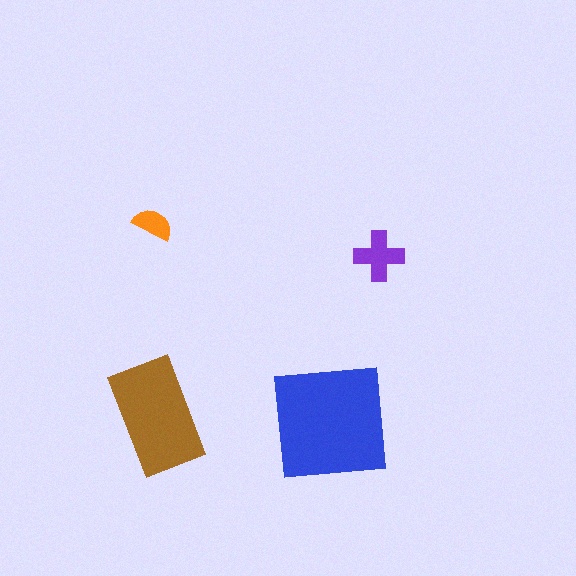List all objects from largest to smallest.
The blue square, the brown rectangle, the purple cross, the orange semicircle.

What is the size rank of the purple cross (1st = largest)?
3rd.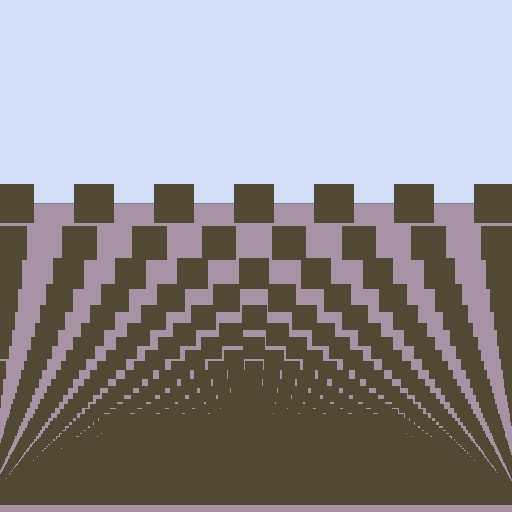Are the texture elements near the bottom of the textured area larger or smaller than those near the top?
Smaller. The gradient is inverted — elements near the bottom are smaller and denser.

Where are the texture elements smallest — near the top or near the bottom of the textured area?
Near the bottom.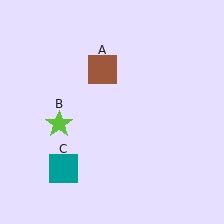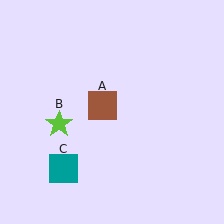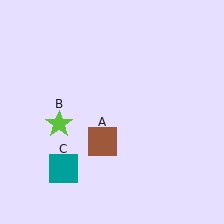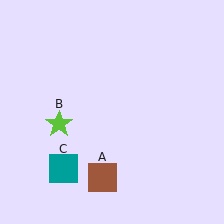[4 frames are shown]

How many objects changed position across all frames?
1 object changed position: brown square (object A).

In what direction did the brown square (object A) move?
The brown square (object A) moved down.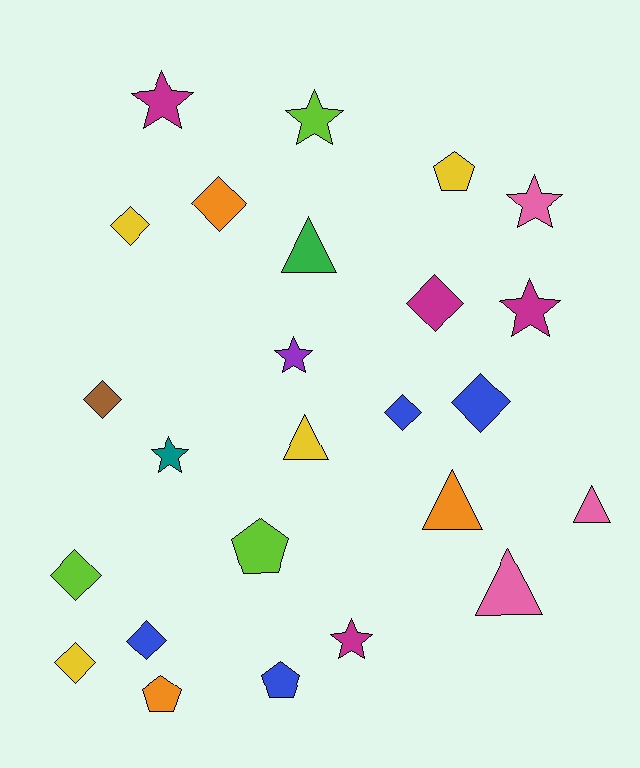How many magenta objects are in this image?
There are 4 magenta objects.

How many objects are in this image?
There are 25 objects.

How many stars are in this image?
There are 7 stars.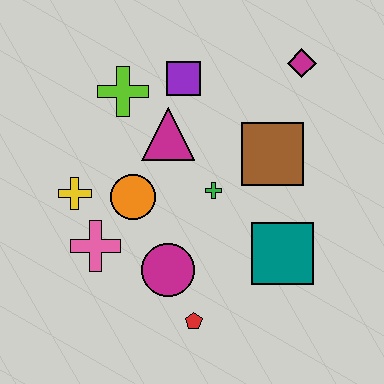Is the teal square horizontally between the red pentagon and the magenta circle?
No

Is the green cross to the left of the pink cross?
No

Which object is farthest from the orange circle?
The magenta diamond is farthest from the orange circle.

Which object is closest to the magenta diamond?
The brown square is closest to the magenta diamond.